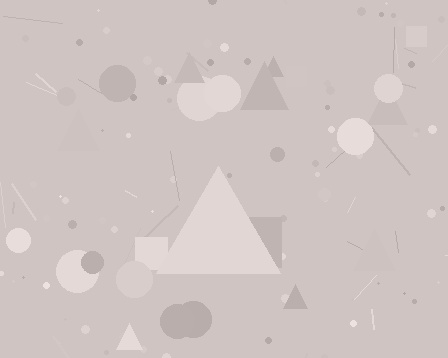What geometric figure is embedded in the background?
A triangle is embedded in the background.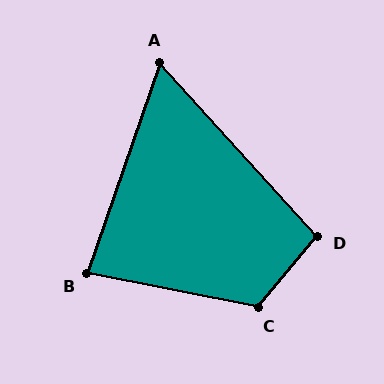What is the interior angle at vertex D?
Approximately 98 degrees (obtuse).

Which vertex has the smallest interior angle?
A, at approximately 62 degrees.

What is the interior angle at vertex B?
Approximately 82 degrees (acute).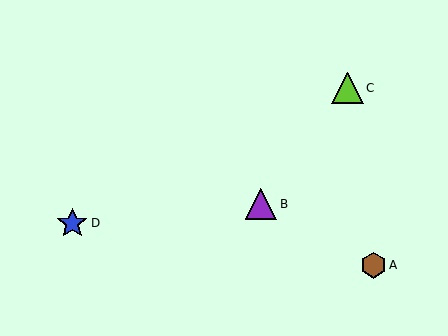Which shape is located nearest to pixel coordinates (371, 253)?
The brown hexagon (labeled A) at (374, 265) is nearest to that location.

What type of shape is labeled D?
Shape D is a blue star.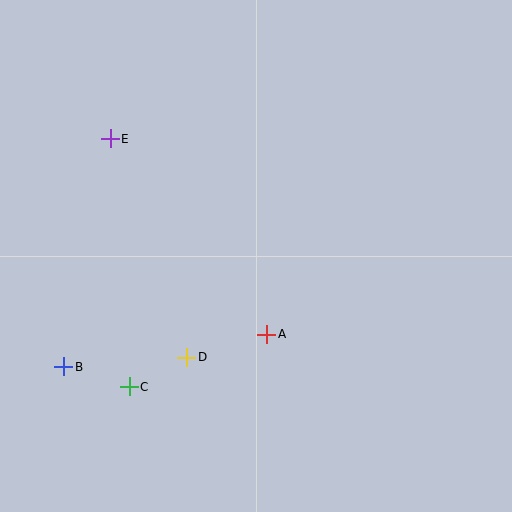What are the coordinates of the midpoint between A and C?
The midpoint between A and C is at (198, 361).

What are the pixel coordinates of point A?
Point A is at (267, 334).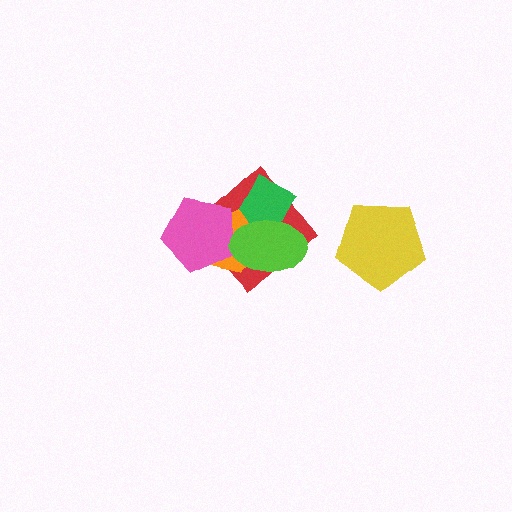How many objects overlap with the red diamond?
4 objects overlap with the red diamond.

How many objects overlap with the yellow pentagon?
0 objects overlap with the yellow pentagon.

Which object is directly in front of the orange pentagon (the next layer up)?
The pink pentagon is directly in front of the orange pentagon.